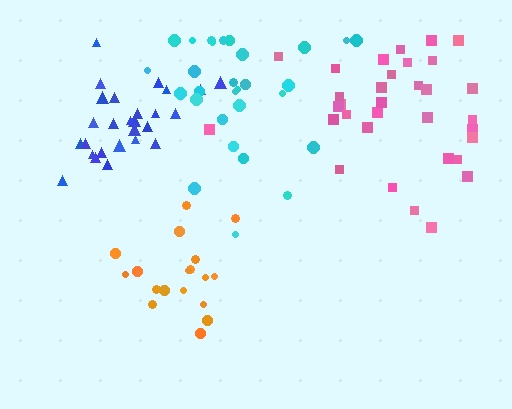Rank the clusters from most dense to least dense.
orange, blue, cyan, pink.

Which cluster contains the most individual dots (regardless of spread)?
Pink (33).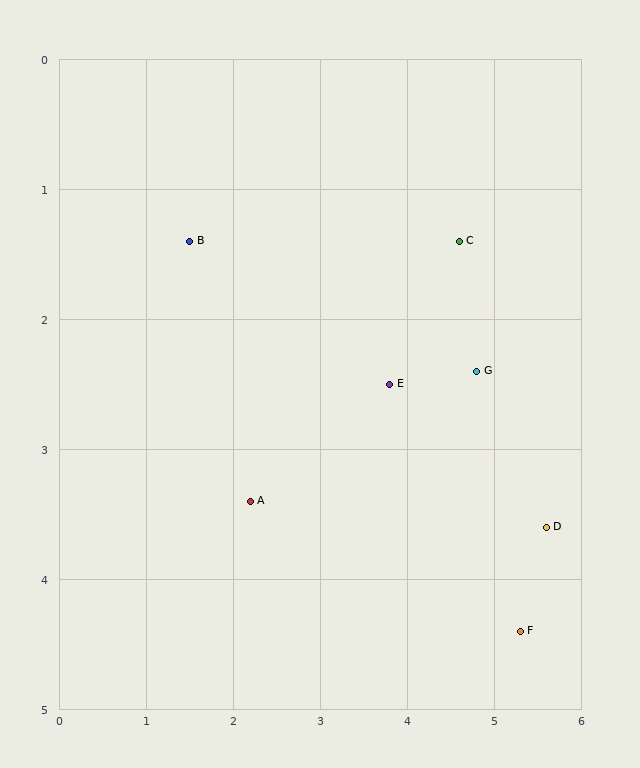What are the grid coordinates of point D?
Point D is at approximately (5.6, 3.6).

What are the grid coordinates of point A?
Point A is at approximately (2.2, 3.4).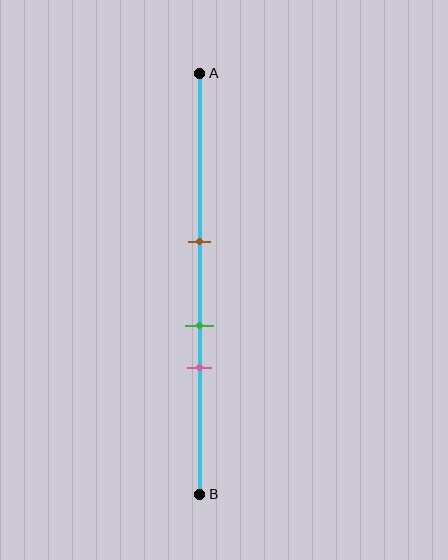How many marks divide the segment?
There are 3 marks dividing the segment.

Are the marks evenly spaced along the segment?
Yes, the marks are approximately evenly spaced.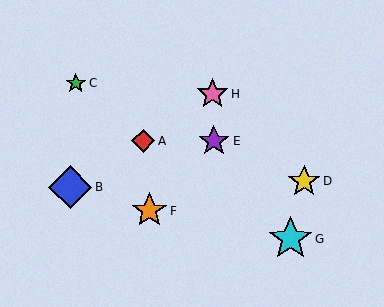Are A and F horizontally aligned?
No, A is at y≈141 and F is at y≈211.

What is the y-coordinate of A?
Object A is at y≈141.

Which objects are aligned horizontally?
Objects A, E are aligned horizontally.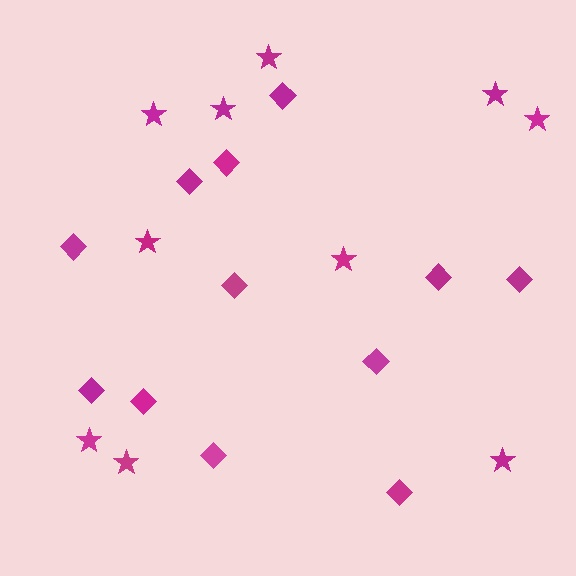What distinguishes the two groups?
There are 2 groups: one group of diamonds (12) and one group of stars (10).